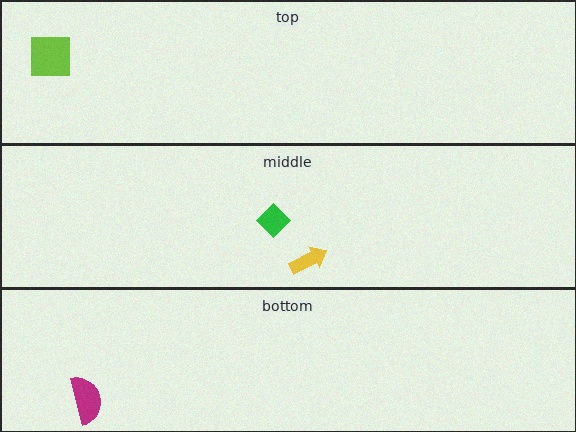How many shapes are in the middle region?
2.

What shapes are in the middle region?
The yellow arrow, the green diamond.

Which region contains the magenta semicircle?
The bottom region.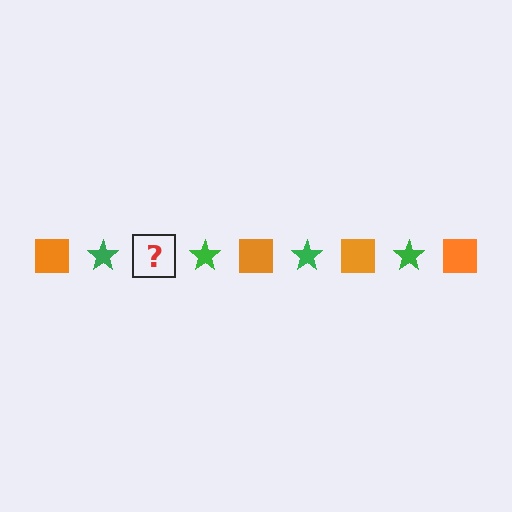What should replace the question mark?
The question mark should be replaced with an orange square.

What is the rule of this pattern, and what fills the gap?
The rule is that the pattern alternates between orange square and green star. The gap should be filled with an orange square.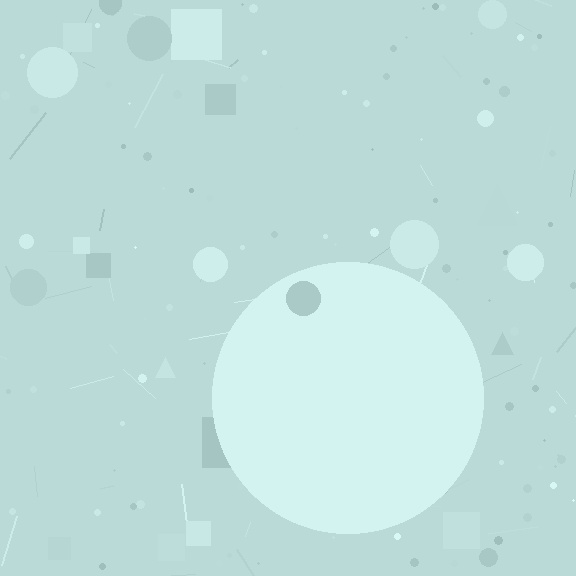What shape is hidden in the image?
A circle is hidden in the image.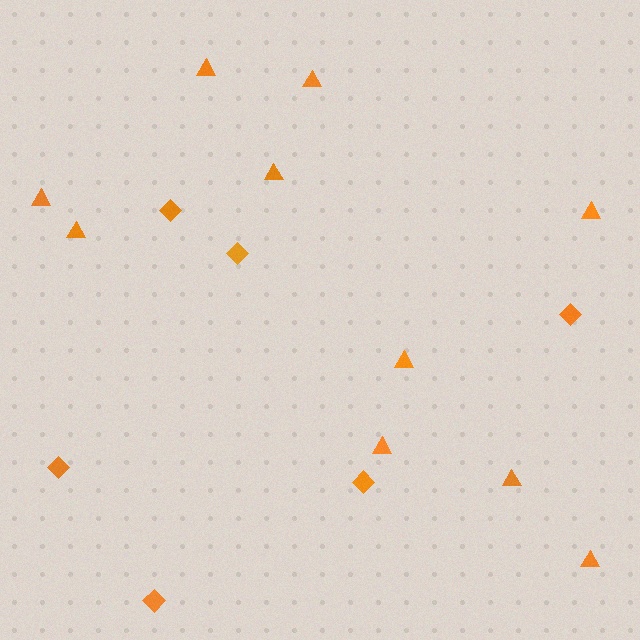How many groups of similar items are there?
There are 2 groups: one group of diamonds (6) and one group of triangles (10).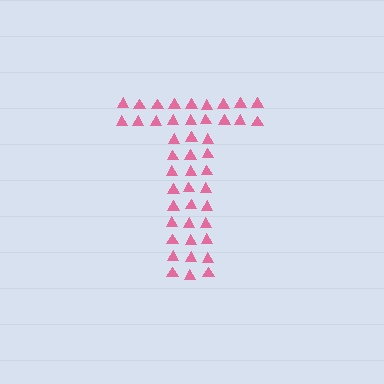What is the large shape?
The large shape is the letter T.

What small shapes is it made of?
It is made of small triangles.